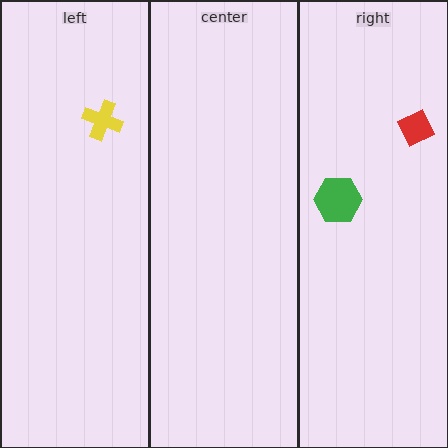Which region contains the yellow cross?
The left region.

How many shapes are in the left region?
1.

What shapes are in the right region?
The green hexagon, the red diamond.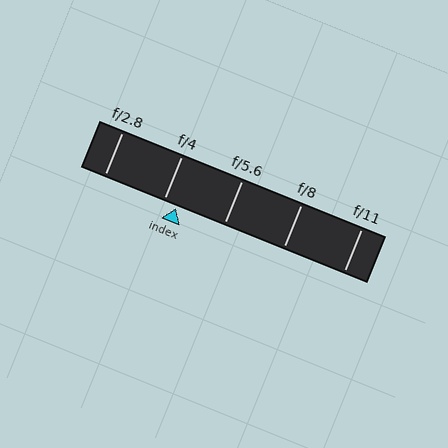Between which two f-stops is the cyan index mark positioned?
The index mark is between f/4 and f/5.6.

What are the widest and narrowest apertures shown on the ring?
The widest aperture shown is f/2.8 and the narrowest is f/11.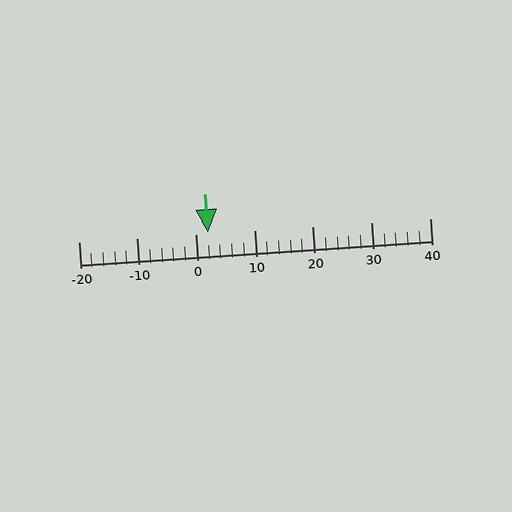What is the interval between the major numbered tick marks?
The major tick marks are spaced 10 units apart.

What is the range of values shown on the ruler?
The ruler shows values from -20 to 40.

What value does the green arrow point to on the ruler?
The green arrow points to approximately 2.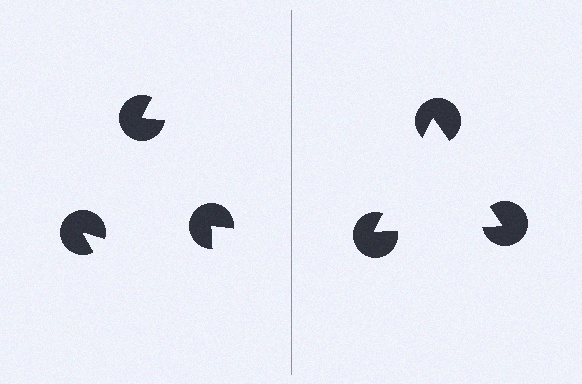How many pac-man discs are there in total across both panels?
6 — 3 on each side.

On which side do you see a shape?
An illusory triangle appears on the right side. On the left side the wedge cuts are rotated, so no coherent shape forms.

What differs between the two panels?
The pac-man discs are positioned identically on both sides; only the wedge orientations differ. On the right they align to a triangle; on the left they are misaligned.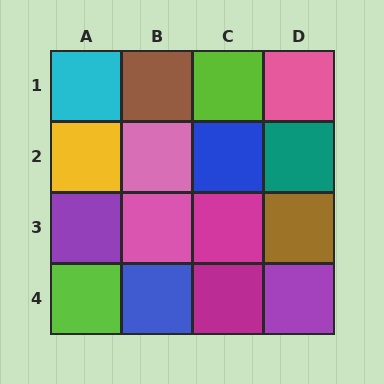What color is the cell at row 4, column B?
Blue.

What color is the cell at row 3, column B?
Pink.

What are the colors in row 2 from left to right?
Yellow, pink, blue, teal.